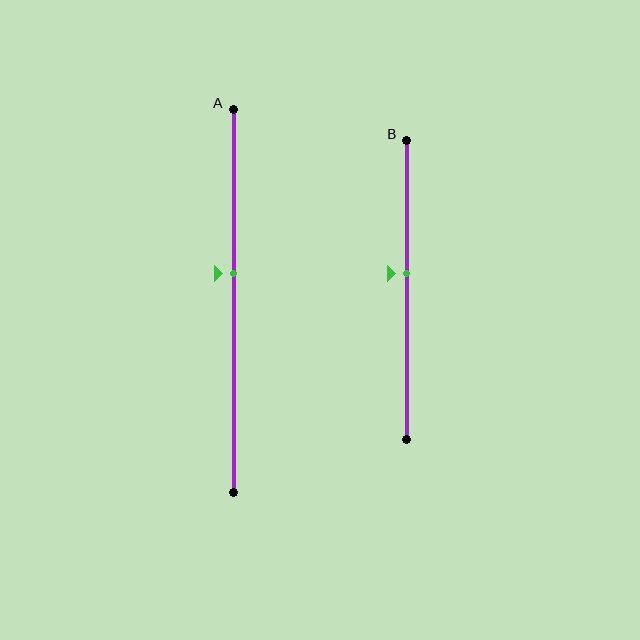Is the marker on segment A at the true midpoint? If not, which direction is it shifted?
No, the marker on segment A is shifted upward by about 7% of the segment length.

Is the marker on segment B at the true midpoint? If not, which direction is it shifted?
No, the marker on segment B is shifted upward by about 6% of the segment length.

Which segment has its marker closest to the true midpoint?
Segment B has its marker closest to the true midpoint.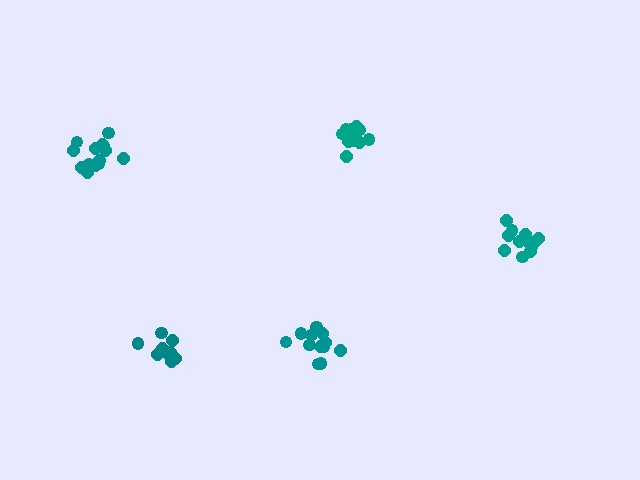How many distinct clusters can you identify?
There are 5 distinct clusters.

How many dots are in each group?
Group 1: 15 dots, Group 2: 12 dots, Group 3: 9 dots, Group 4: 11 dots, Group 5: 14 dots (61 total).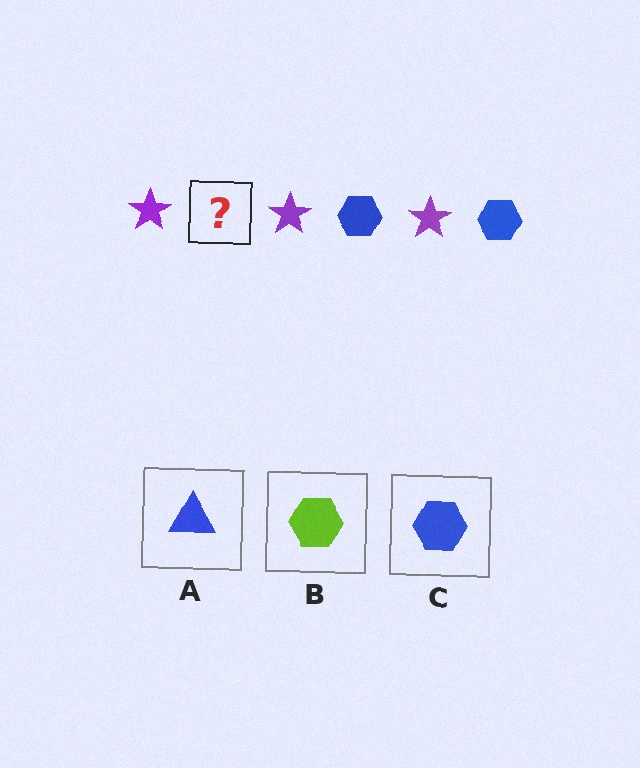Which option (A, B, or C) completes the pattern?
C.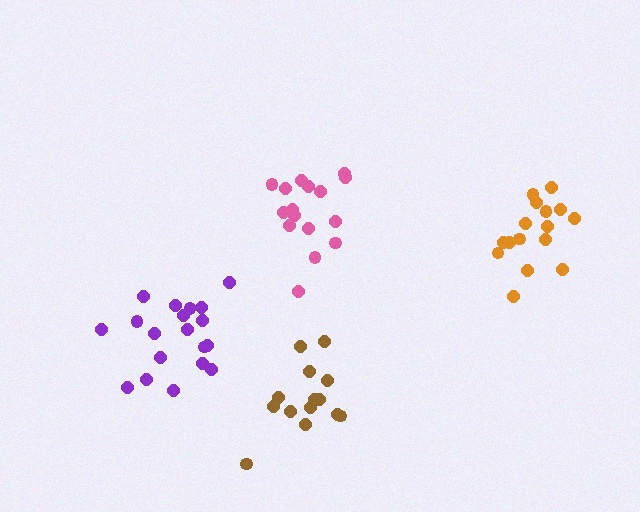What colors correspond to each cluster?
The clusters are colored: pink, orange, purple, brown.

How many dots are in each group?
Group 1: 16 dots, Group 2: 16 dots, Group 3: 19 dots, Group 4: 14 dots (65 total).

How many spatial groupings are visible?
There are 4 spatial groupings.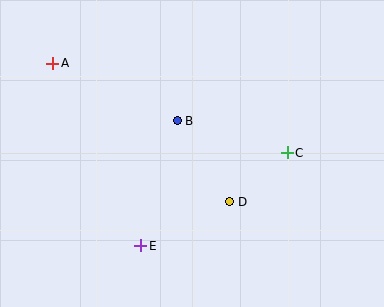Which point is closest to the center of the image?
Point B at (177, 121) is closest to the center.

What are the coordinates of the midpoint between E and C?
The midpoint between E and C is at (214, 199).